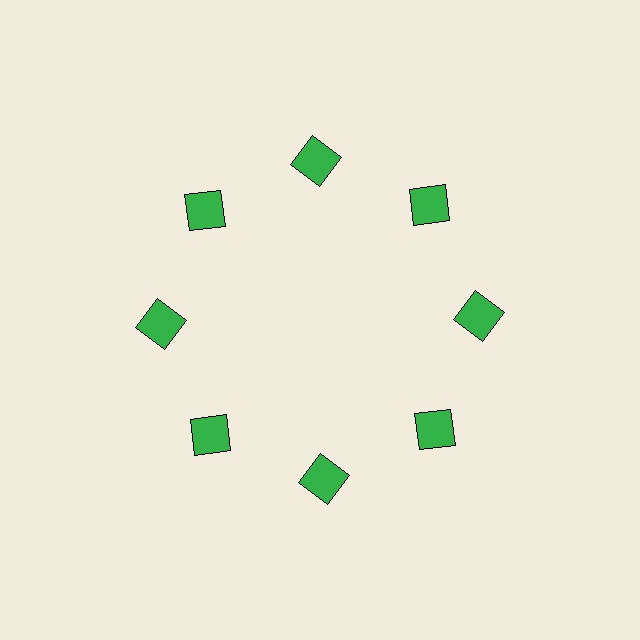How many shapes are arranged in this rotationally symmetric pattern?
There are 8 shapes, arranged in 8 groups of 1.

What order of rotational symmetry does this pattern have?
This pattern has 8-fold rotational symmetry.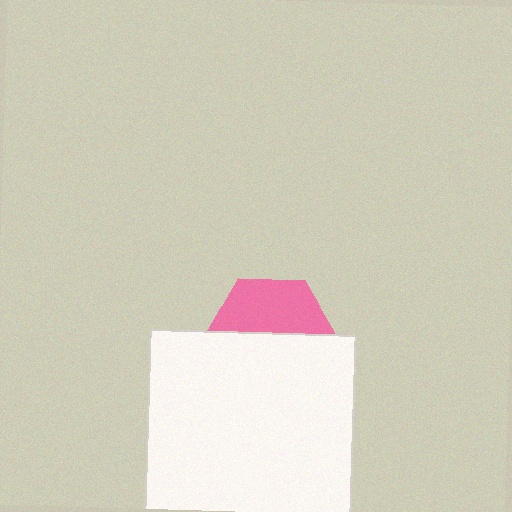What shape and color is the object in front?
The object in front is a white square.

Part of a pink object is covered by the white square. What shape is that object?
It is a hexagon.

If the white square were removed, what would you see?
You would see the complete pink hexagon.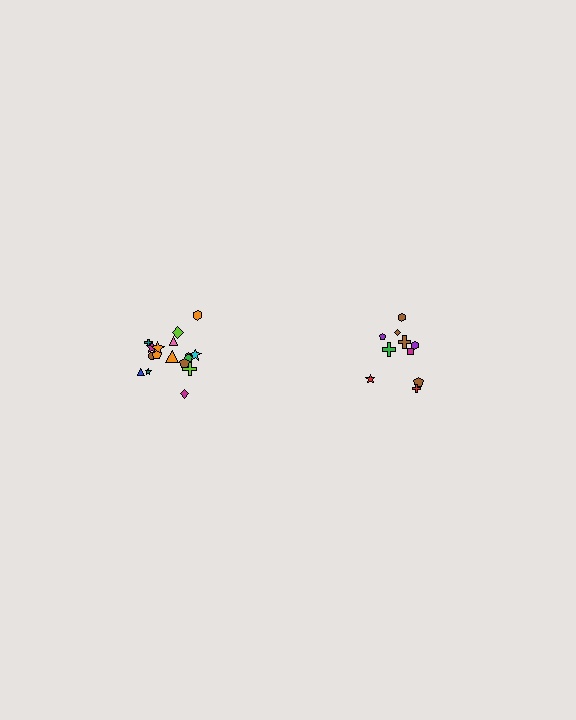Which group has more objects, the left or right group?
The left group.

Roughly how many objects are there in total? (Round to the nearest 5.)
Roughly 30 objects in total.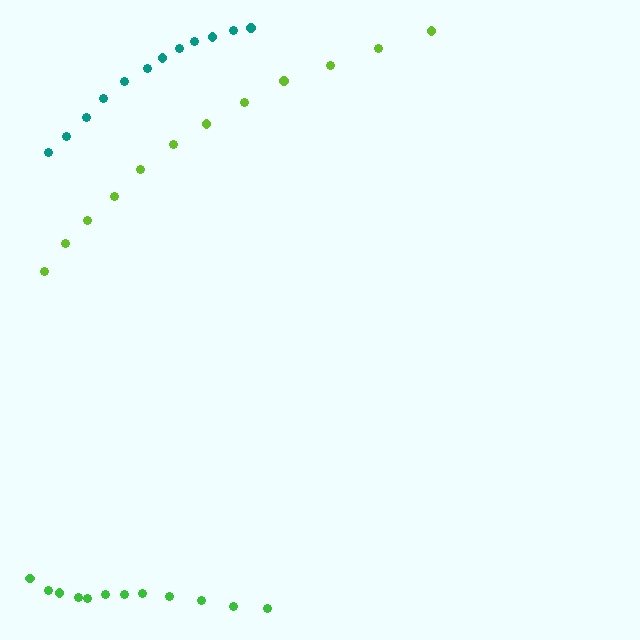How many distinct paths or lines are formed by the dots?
There are 3 distinct paths.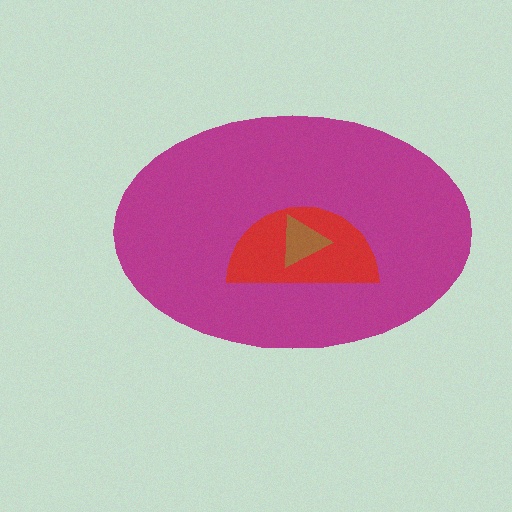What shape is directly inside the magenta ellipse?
The red semicircle.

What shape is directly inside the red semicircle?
The brown triangle.